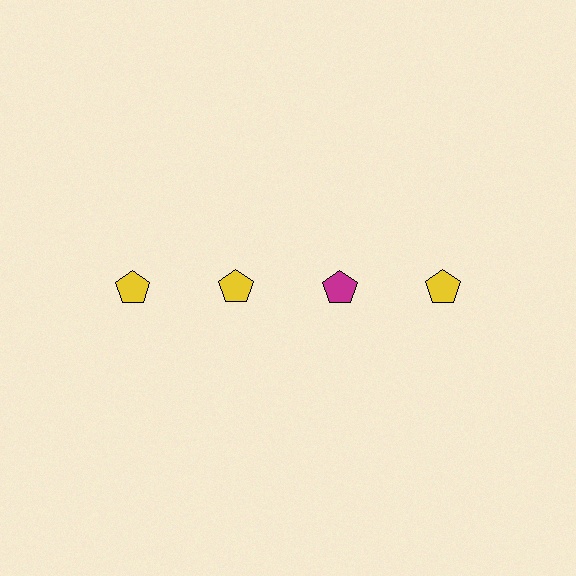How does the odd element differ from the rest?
It has a different color: magenta instead of yellow.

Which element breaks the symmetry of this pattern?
The magenta pentagon in the top row, center column breaks the symmetry. All other shapes are yellow pentagons.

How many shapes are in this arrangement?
There are 4 shapes arranged in a grid pattern.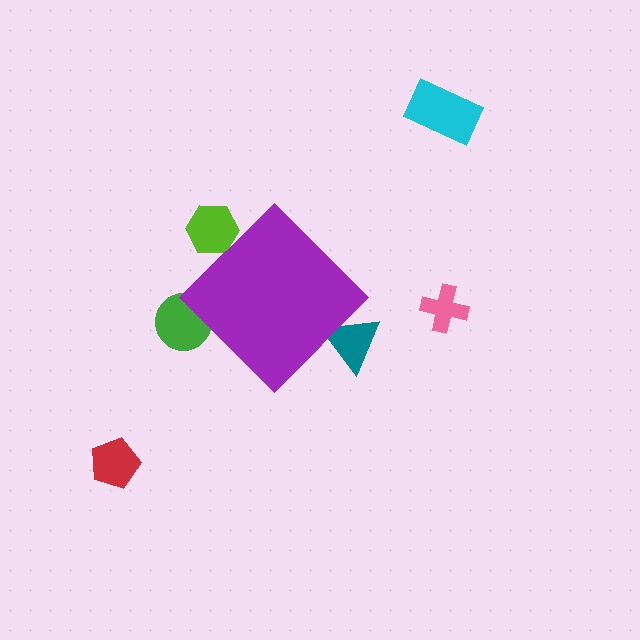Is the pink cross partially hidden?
No, the pink cross is fully visible.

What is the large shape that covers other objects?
A purple diamond.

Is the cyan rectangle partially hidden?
No, the cyan rectangle is fully visible.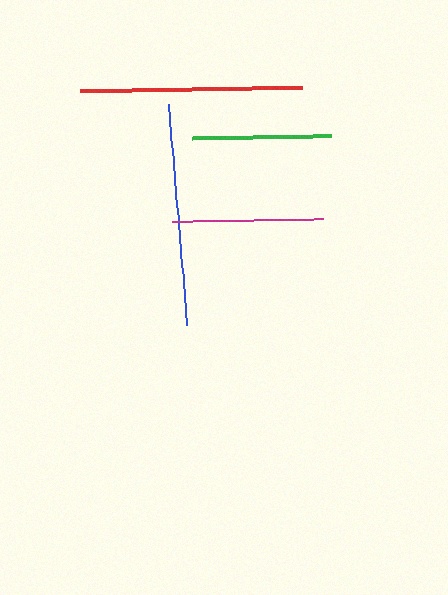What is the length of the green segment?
The green segment is approximately 139 pixels long.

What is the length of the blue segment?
The blue segment is approximately 222 pixels long.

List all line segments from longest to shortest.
From longest to shortest: blue, red, magenta, green.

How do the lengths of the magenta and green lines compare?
The magenta and green lines are approximately the same length.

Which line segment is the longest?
The blue line is the longest at approximately 222 pixels.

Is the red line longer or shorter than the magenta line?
The red line is longer than the magenta line.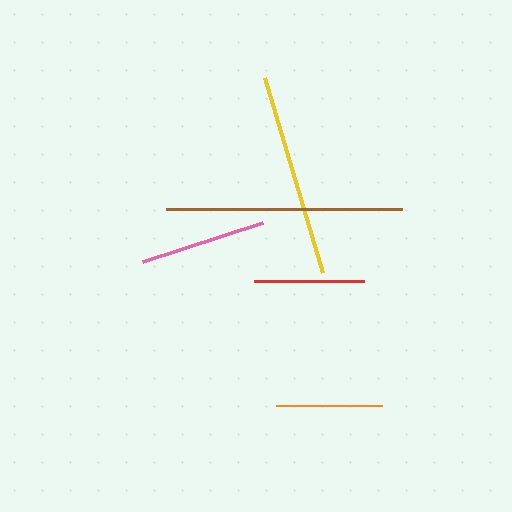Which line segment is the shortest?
The orange line is the shortest at approximately 107 pixels.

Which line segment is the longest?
The brown line is the longest at approximately 236 pixels.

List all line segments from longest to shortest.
From longest to shortest: brown, yellow, pink, red, orange.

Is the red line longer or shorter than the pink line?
The pink line is longer than the red line.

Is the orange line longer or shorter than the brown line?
The brown line is longer than the orange line.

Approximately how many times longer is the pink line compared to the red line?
The pink line is approximately 1.1 times the length of the red line.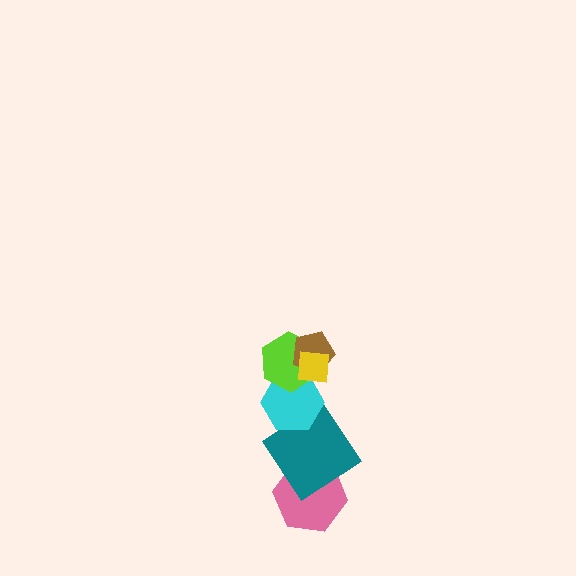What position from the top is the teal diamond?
The teal diamond is 5th from the top.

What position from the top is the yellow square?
The yellow square is 1st from the top.